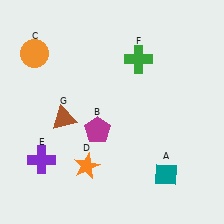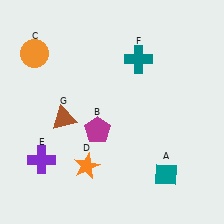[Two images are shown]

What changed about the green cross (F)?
In Image 1, F is green. In Image 2, it changed to teal.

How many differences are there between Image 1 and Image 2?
There is 1 difference between the two images.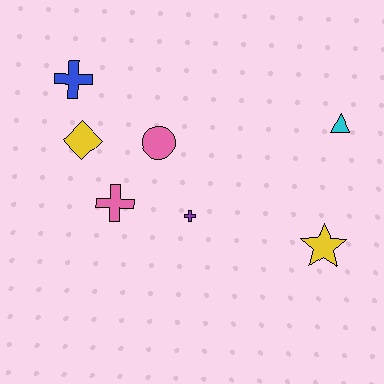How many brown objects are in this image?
There are no brown objects.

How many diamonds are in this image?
There is 1 diamond.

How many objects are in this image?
There are 7 objects.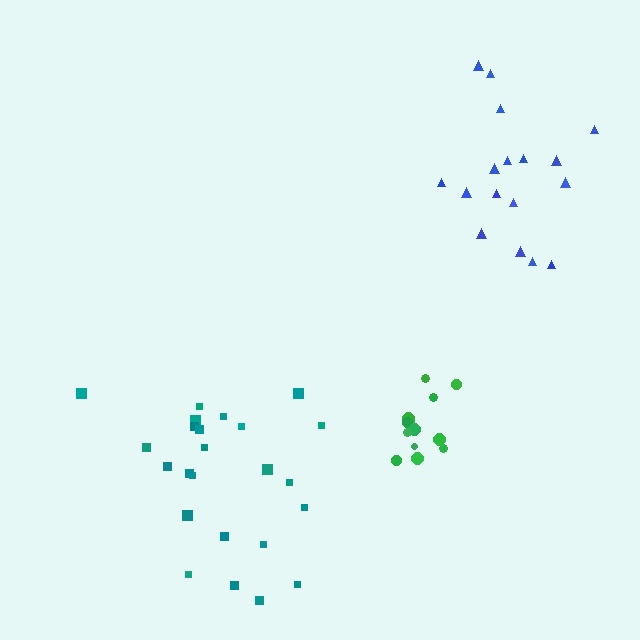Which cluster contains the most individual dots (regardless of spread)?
Teal (24).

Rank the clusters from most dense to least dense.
green, teal, blue.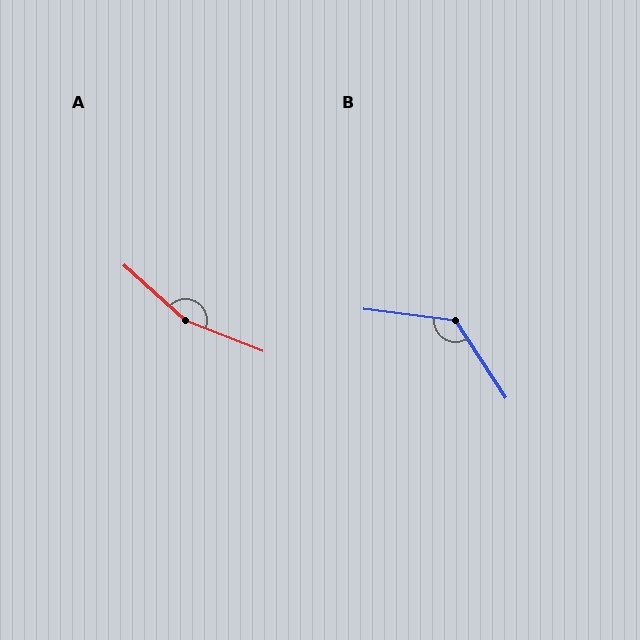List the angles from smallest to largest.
B (131°), A (160°).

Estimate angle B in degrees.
Approximately 131 degrees.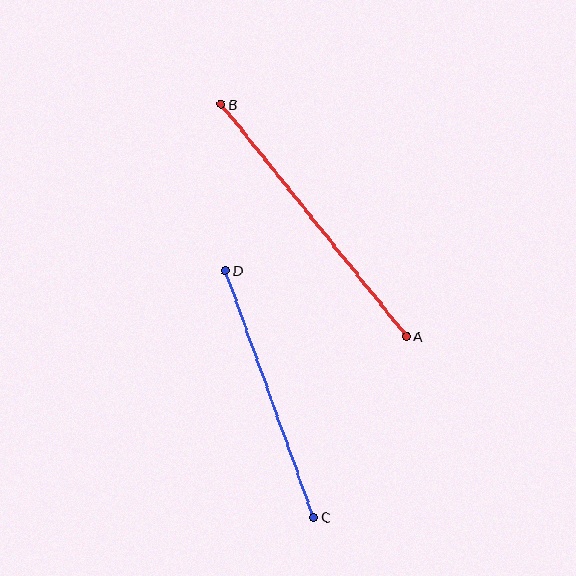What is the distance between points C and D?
The distance is approximately 262 pixels.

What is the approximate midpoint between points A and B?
The midpoint is at approximately (314, 220) pixels.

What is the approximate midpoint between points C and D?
The midpoint is at approximately (270, 394) pixels.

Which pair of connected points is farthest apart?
Points A and B are farthest apart.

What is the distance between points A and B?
The distance is approximately 297 pixels.